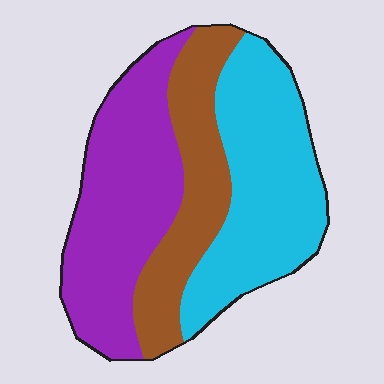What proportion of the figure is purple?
Purple takes up between a quarter and a half of the figure.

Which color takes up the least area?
Brown, at roughly 25%.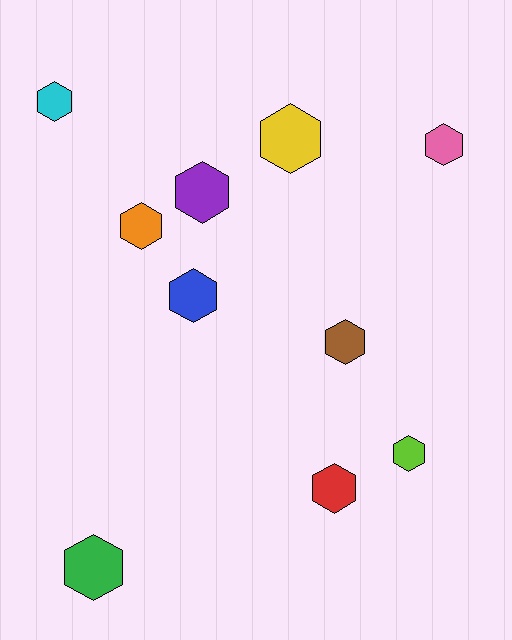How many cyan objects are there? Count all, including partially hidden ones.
There is 1 cyan object.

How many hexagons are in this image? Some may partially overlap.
There are 10 hexagons.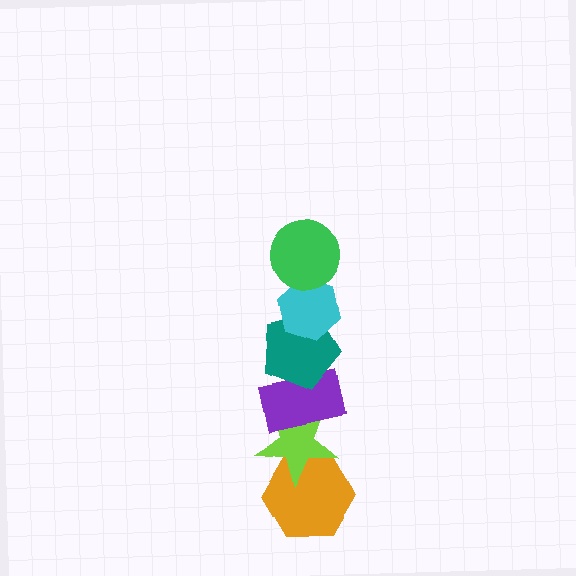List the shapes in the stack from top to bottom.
From top to bottom: the green circle, the cyan hexagon, the teal pentagon, the purple rectangle, the lime star, the orange hexagon.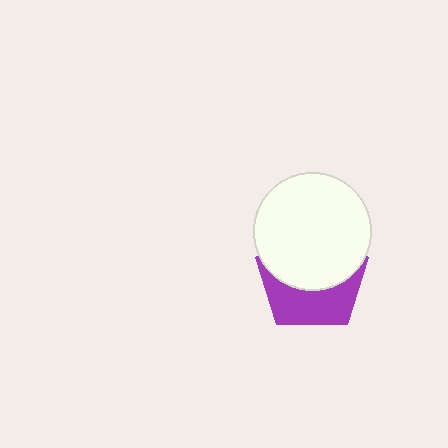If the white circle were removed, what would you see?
You would see the complete purple pentagon.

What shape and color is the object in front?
The object in front is a white circle.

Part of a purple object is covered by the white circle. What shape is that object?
It is a pentagon.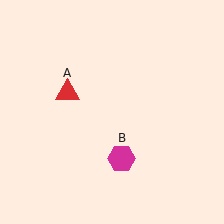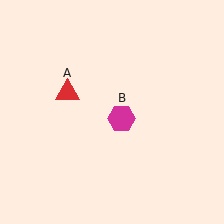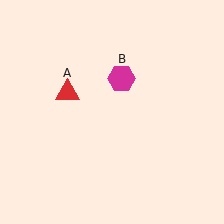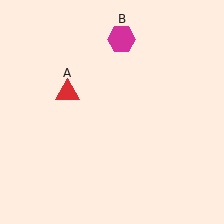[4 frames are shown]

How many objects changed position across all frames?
1 object changed position: magenta hexagon (object B).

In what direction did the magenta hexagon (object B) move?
The magenta hexagon (object B) moved up.